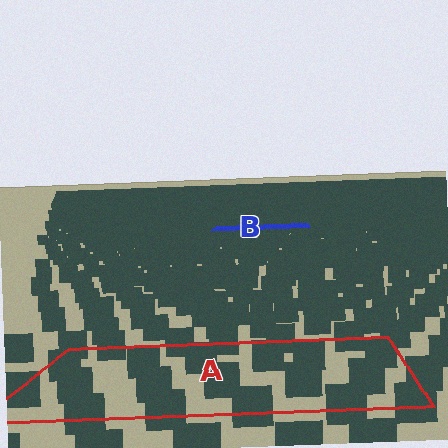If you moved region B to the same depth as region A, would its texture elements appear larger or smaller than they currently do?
They would appear larger. At a closer depth, the same texture elements are projected at a bigger on-screen size.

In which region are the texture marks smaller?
The texture marks are smaller in region B, because it is farther away.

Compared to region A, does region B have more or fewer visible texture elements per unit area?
Region B has more texture elements per unit area — they are packed more densely because it is farther away.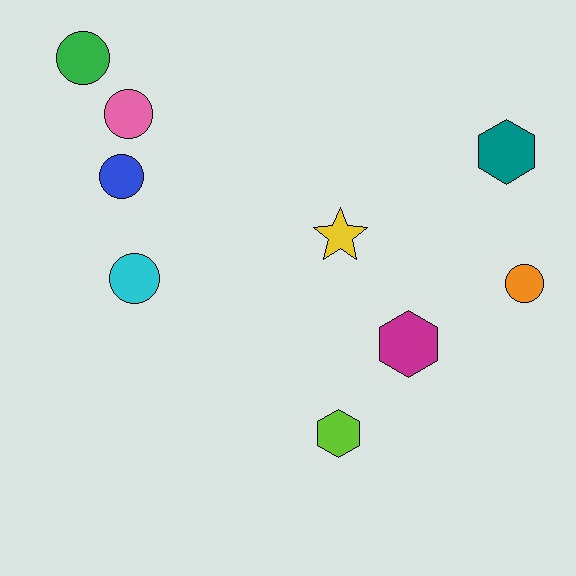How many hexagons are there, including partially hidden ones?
There are 3 hexagons.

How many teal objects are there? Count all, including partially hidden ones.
There is 1 teal object.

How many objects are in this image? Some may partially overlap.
There are 9 objects.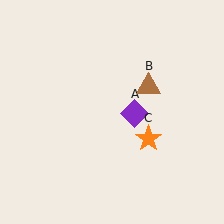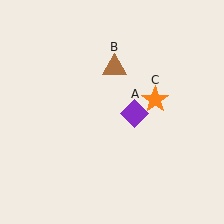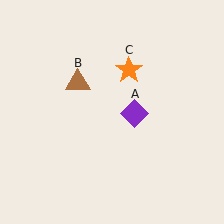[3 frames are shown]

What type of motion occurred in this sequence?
The brown triangle (object B), orange star (object C) rotated counterclockwise around the center of the scene.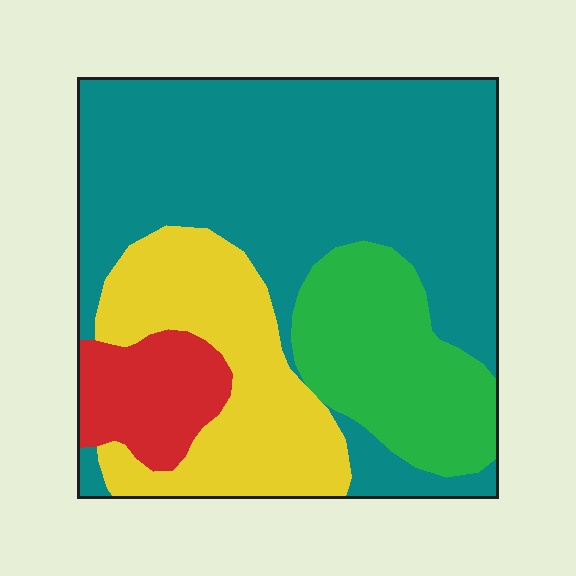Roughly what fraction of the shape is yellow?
Yellow covers 21% of the shape.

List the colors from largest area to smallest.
From largest to smallest: teal, yellow, green, red.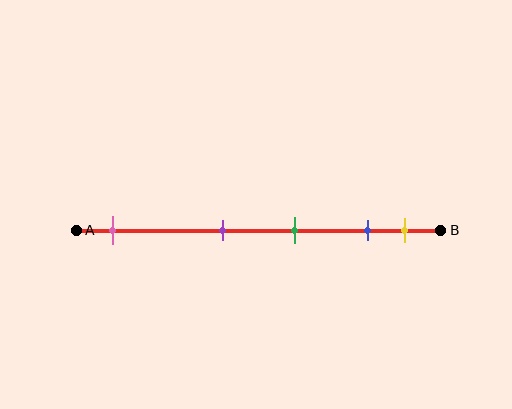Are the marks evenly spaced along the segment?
No, the marks are not evenly spaced.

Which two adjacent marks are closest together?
The blue and yellow marks are the closest adjacent pair.